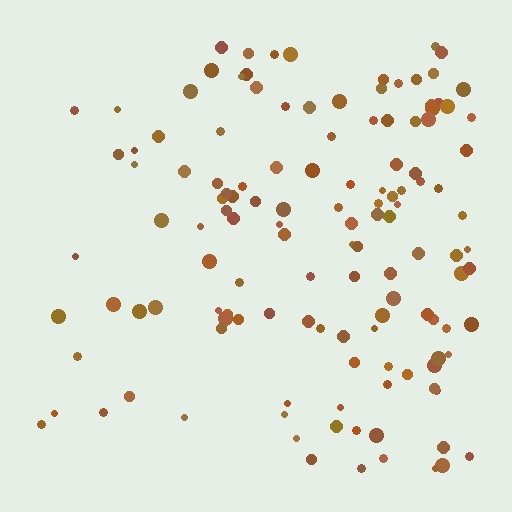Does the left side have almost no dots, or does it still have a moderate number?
Still a moderate number, just noticeably fewer than the right.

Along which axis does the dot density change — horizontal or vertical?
Horizontal.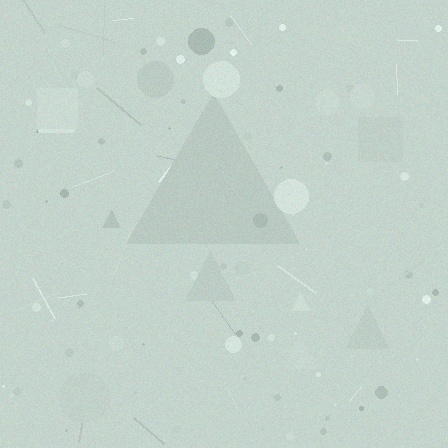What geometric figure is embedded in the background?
A triangle is embedded in the background.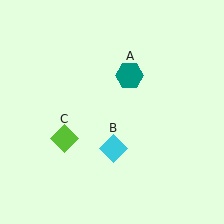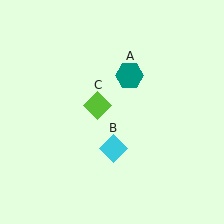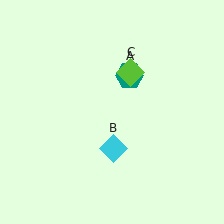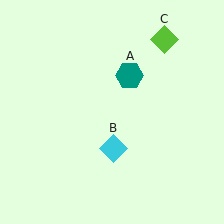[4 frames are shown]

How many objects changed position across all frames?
1 object changed position: lime diamond (object C).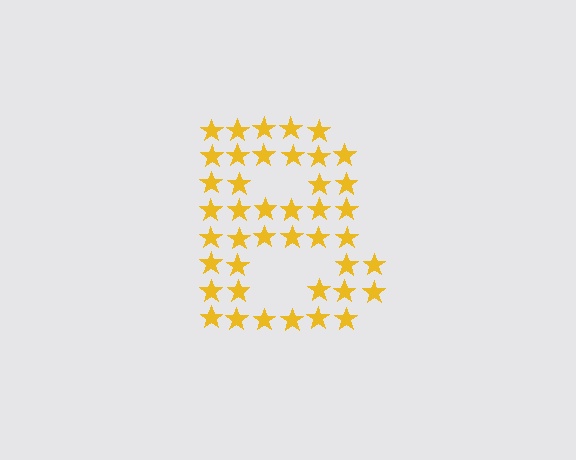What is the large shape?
The large shape is the letter B.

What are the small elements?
The small elements are stars.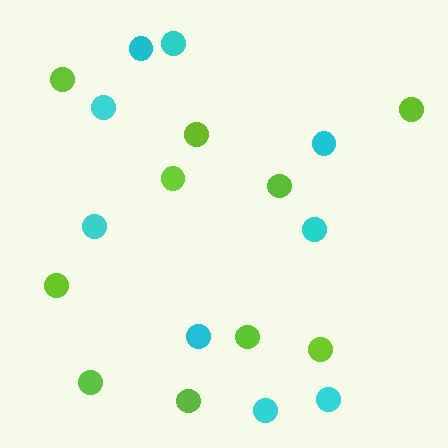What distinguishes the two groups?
There are 2 groups: one group of lime circles (10) and one group of cyan circles (9).